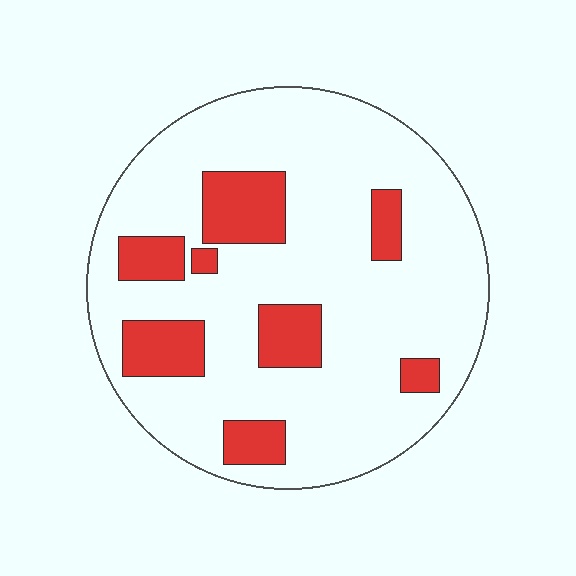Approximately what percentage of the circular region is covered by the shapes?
Approximately 20%.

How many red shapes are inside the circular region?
8.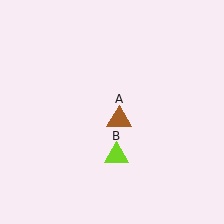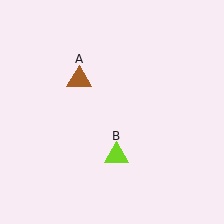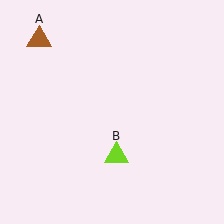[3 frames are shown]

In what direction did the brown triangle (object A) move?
The brown triangle (object A) moved up and to the left.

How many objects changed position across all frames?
1 object changed position: brown triangle (object A).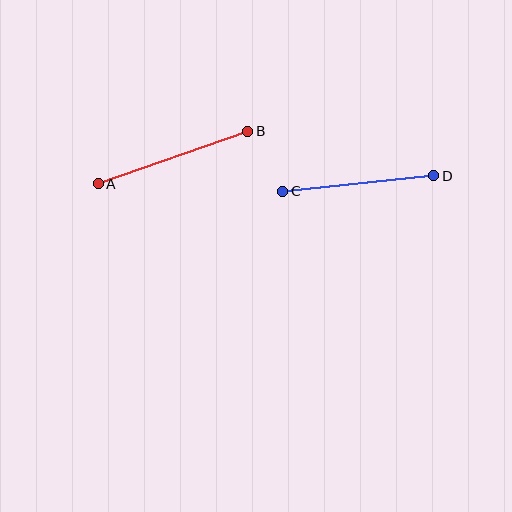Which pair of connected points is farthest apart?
Points A and B are farthest apart.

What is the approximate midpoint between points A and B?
The midpoint is at approximately (173, 158) pixels.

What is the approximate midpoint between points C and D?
The midpoint is at approximately (358, 183) pixels.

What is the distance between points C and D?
The distance is approximately 152 pixels.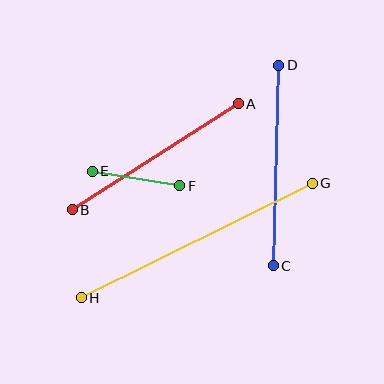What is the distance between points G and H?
The distance is approximately 258 pixels.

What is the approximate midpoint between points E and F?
The midpoint is at approximately (136, 178) pixels.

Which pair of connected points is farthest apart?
Points G and H are farthest apart.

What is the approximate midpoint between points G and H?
The midpoint is at approximately (197, 241) pixels.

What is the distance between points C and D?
The distance is approximately 201 pixels.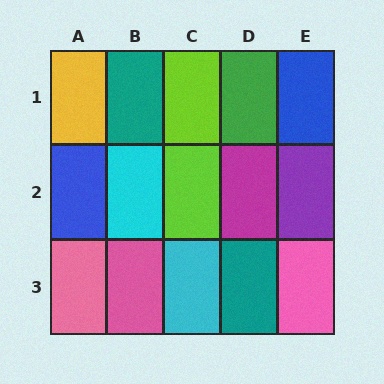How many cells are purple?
1 cell is purple.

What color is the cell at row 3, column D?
Teal.